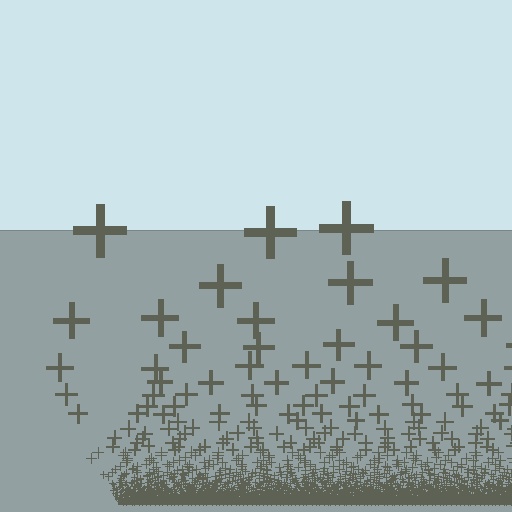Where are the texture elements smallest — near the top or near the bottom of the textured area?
Near the bottom.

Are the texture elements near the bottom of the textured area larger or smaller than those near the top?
Smaller. The gradient is inverted — elements near the bottom are smaller and denser.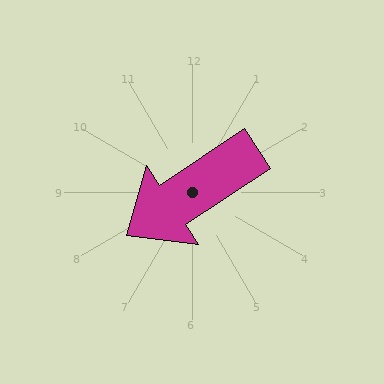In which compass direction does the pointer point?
Southwest.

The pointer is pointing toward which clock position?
Roughly 8 o'clock.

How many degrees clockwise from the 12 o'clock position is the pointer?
Approximately 236 degrees.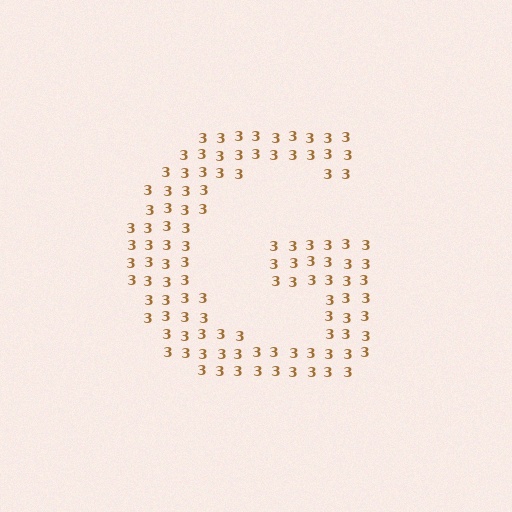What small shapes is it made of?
It is made of small digit 3's.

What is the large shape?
The large shape is the letter G.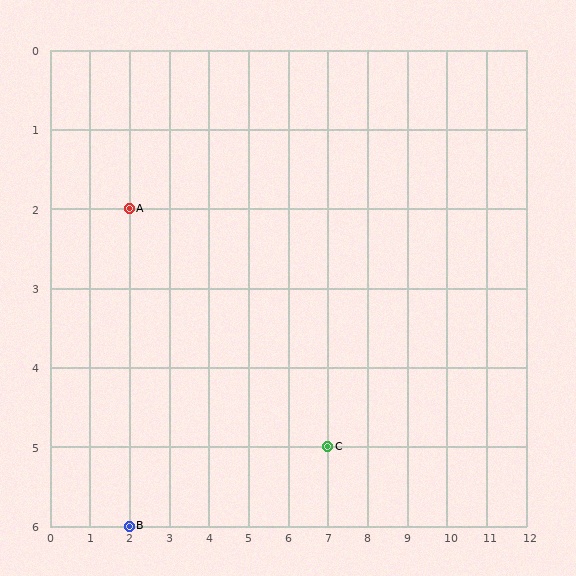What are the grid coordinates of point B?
Point B is at grid coordinates (2, 6).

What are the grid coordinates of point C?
Point C is at grid coordinates (7, 5).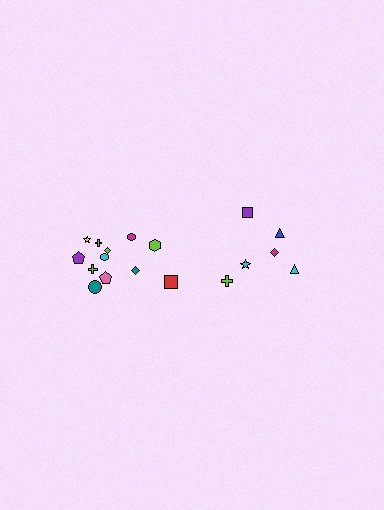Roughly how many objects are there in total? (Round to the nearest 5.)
Roughly 20 objects in total.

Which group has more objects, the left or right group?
The left group.